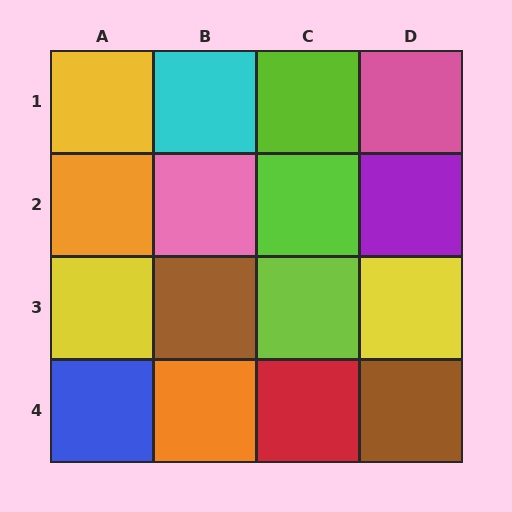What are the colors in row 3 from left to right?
Yellow, brown, lime, yellow.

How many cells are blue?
1 cell is blue.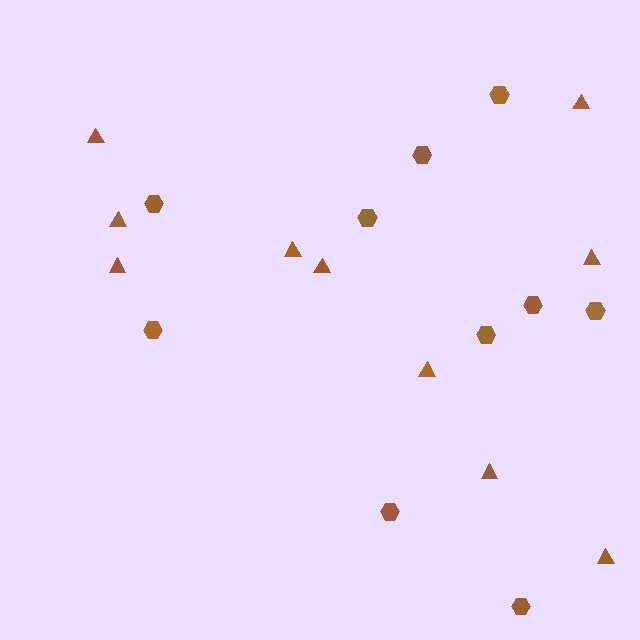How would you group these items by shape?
There are 2 groups: one group of hexagons (10) and one group of triangles (10).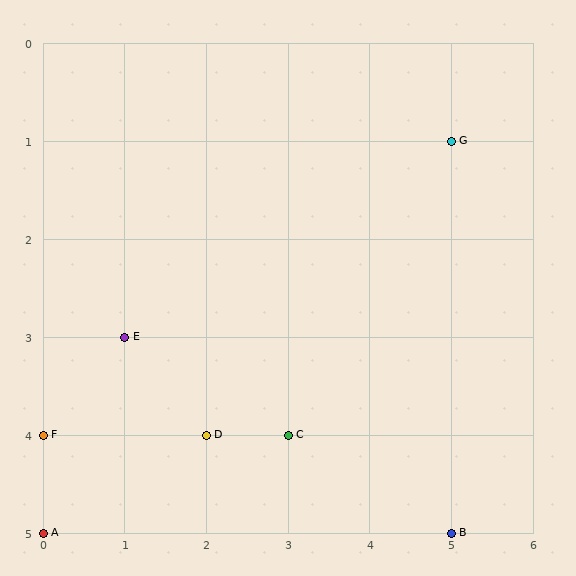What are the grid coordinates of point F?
Point F is at grid coordinates (0, 4).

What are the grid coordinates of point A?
Point A is at grid coordinates (0, 5).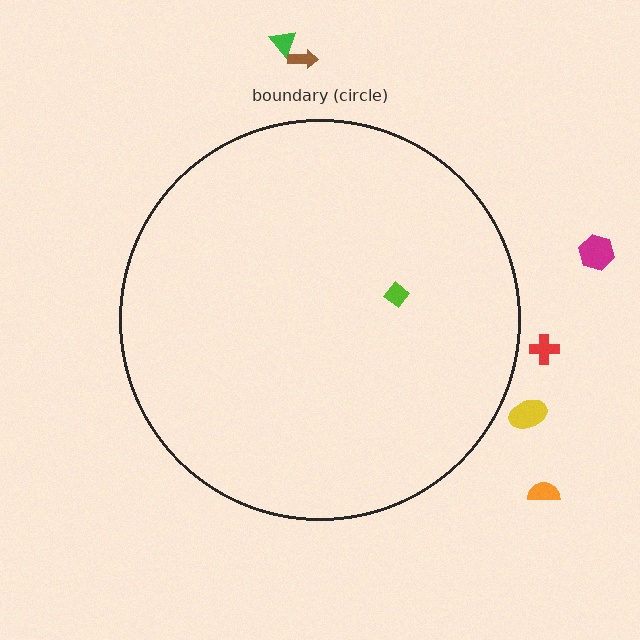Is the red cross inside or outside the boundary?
Outside.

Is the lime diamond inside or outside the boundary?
Inside.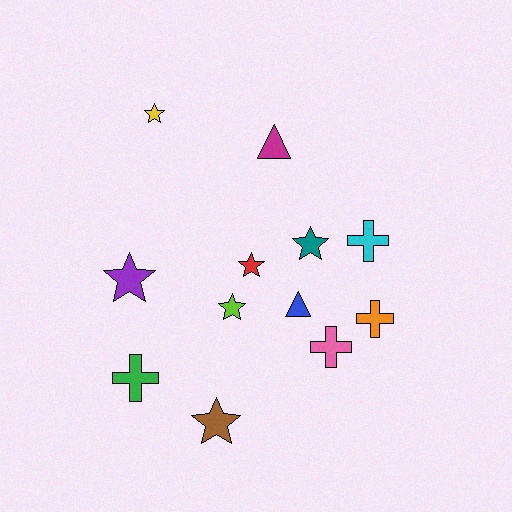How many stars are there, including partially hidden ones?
There are 6 stars.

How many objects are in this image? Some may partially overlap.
There are 12 objects.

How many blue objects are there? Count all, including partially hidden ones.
There is 1 blue object.